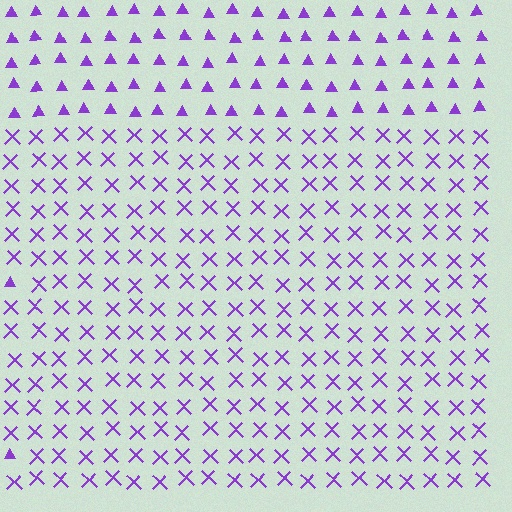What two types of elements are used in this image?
The image uses X marks inside the rectangle region and triangles outside it.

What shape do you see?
I see a rectangle.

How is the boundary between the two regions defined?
The boundary is defined by a change in element shape: X marks inside vs. triangles outside. All elements share the same color and spacing.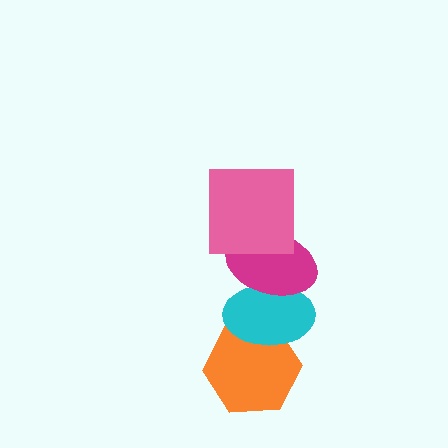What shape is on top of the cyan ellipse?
The magenta ellipse is on top of the cyan ellipse.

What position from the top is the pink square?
The pink square is 1st from the top.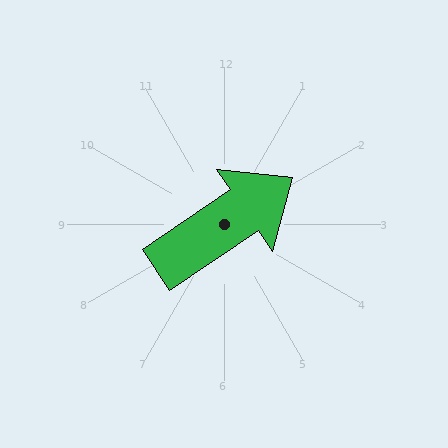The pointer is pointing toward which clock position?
Roughly 2 o'clock.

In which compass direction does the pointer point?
Northeast.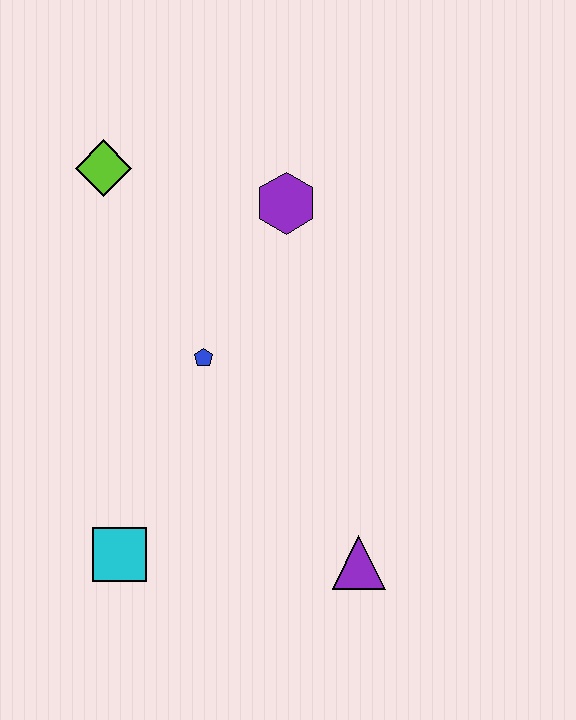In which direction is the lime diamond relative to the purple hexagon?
The lime diamond is to the left of the purple hexagon.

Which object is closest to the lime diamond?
The purple hexagon is closest to the lime diamond.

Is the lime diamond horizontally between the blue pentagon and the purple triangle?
No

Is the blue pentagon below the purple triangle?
No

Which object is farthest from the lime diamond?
The purple triangle is farthest from the lime diamond.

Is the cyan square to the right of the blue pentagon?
No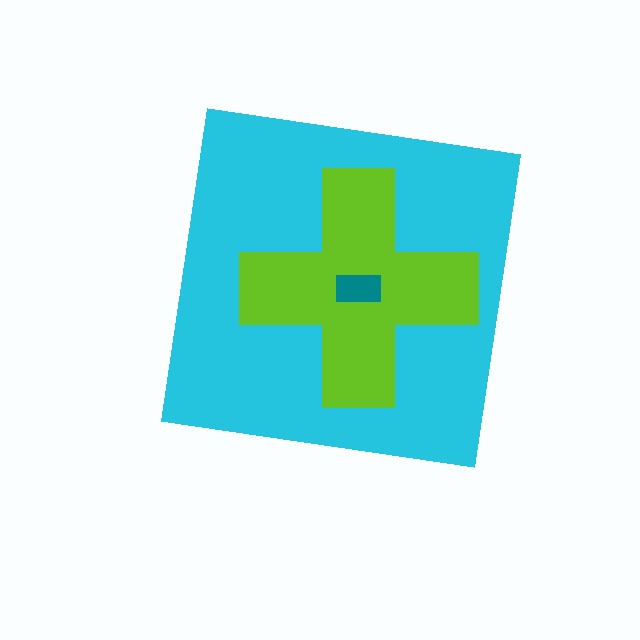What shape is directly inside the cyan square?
The lime cross.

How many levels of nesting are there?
3.